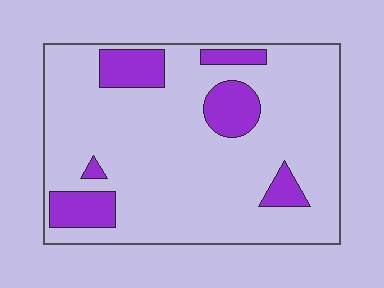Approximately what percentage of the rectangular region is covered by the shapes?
Approximately 15%.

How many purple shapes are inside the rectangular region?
6.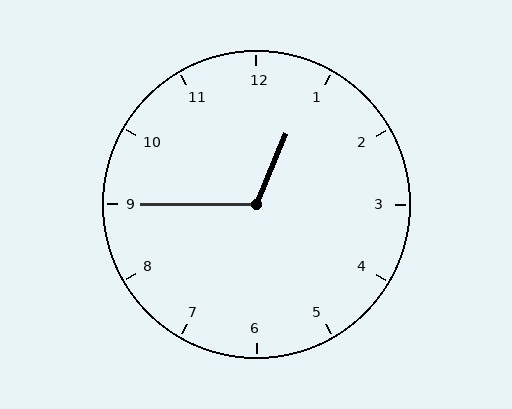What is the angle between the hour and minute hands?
Approximately 112 degrees.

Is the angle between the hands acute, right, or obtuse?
It is obtuse.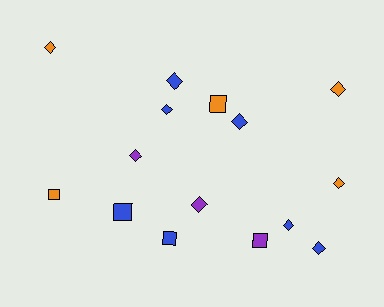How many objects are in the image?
There are 15 objects.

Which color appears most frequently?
Blue, with 7 objects.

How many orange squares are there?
There are 2 orange squares.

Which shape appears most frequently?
Diamond, with 10 objects.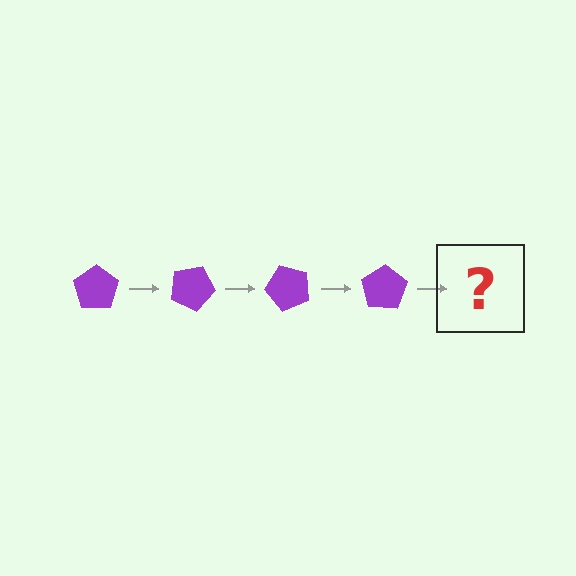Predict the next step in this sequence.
The next step is a purple pentagon rotated 100 degrees.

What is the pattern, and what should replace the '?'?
The pattern is that the pentagon rotates 25 degrees each step. The '?' should be a purple pentagon rotated 100 degrees.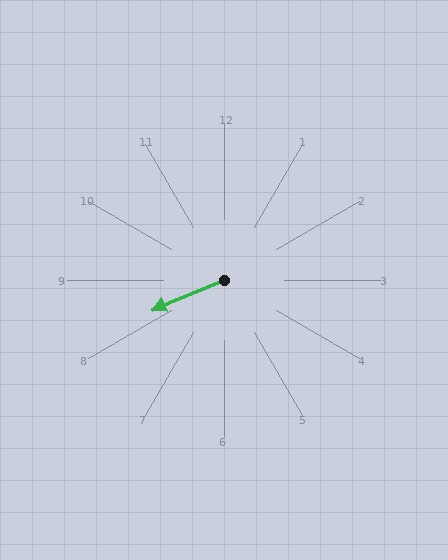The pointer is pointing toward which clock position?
Roughly 8 o'clock.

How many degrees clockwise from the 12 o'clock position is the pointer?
Approximately 248 degrees.